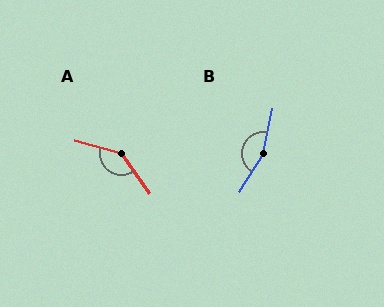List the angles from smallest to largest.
A (140°), B (160°).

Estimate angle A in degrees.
Approximately 140 degrees.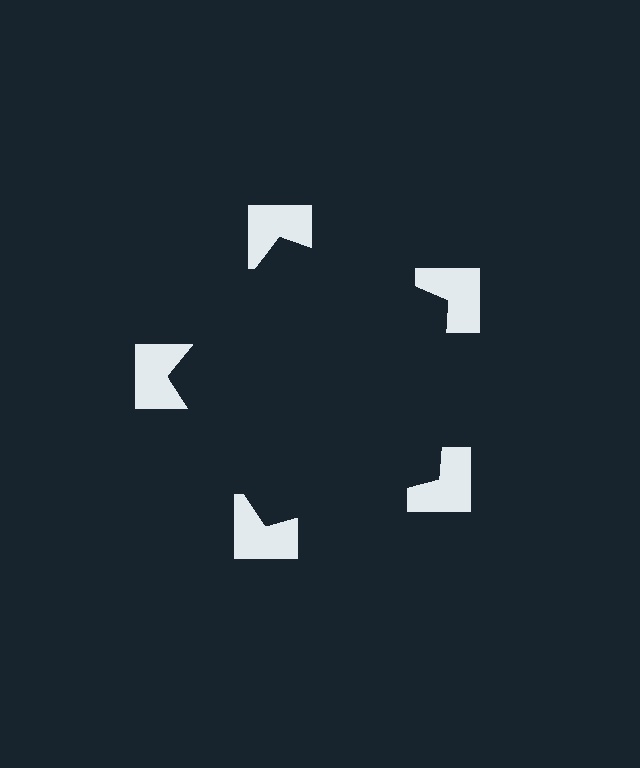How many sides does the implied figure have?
5 sides.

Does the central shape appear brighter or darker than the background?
It typically appears slightly darker than the background, even though no actual brightness change is drawn.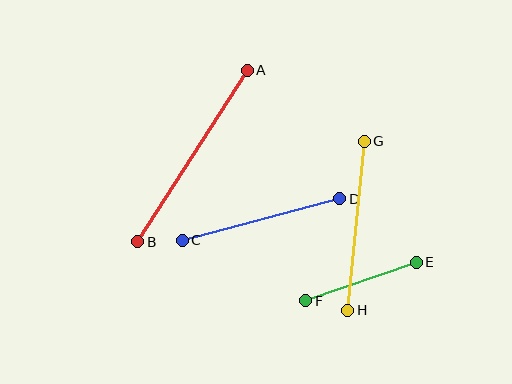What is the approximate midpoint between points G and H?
The midpoint is at approximately (356, 226) pixels.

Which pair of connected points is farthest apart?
Points A and B are farthest apart.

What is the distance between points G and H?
The distance is approximately 170 pixels.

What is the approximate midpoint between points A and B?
The midpoint is at approximately (192, 156) pixels.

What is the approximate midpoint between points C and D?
The midpoint is at approximately (261, 220) pixels.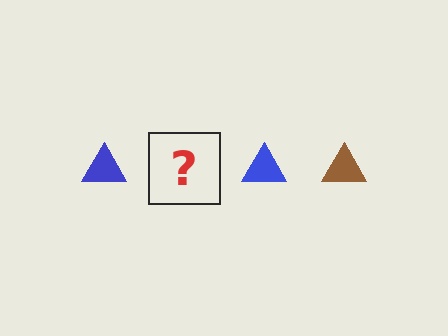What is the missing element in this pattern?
The missing element is a brown triangle.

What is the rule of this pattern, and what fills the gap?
The rule is that the pattern cycles through blue, brown triangles. The gap should be filled with a brown triangle.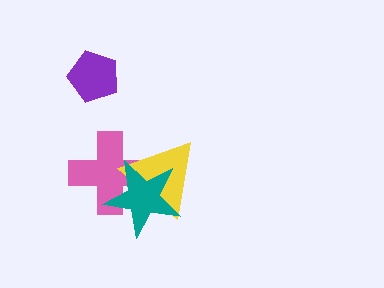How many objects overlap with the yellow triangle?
2 objects overlap with the yellow triangle.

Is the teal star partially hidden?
No, no other shape covers it.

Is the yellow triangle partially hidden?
Yes, it is partially covered by another shape.